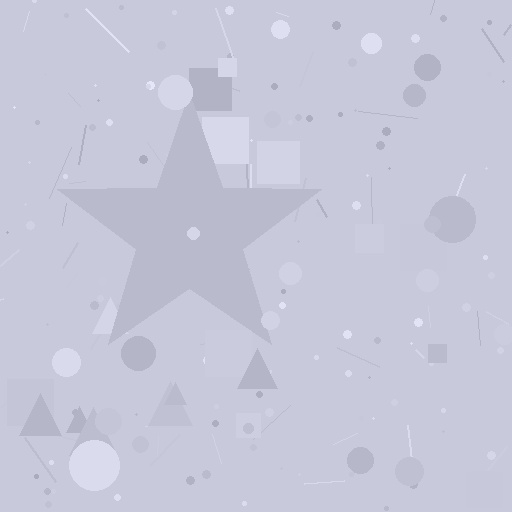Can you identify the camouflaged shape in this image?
The camouflaged shape is a star.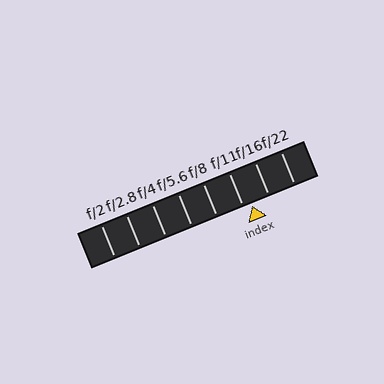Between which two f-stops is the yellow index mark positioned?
The index mark is between f/11 and f/16.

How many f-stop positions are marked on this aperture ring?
There are 8 f-stop positions marked.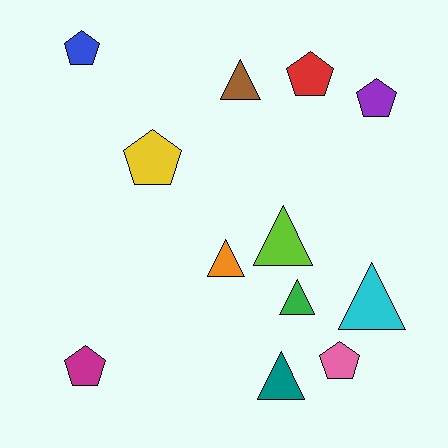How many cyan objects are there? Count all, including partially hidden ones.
There is 1 cyan object.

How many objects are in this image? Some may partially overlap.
There are 12 objects.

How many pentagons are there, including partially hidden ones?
There are 6 pentagons.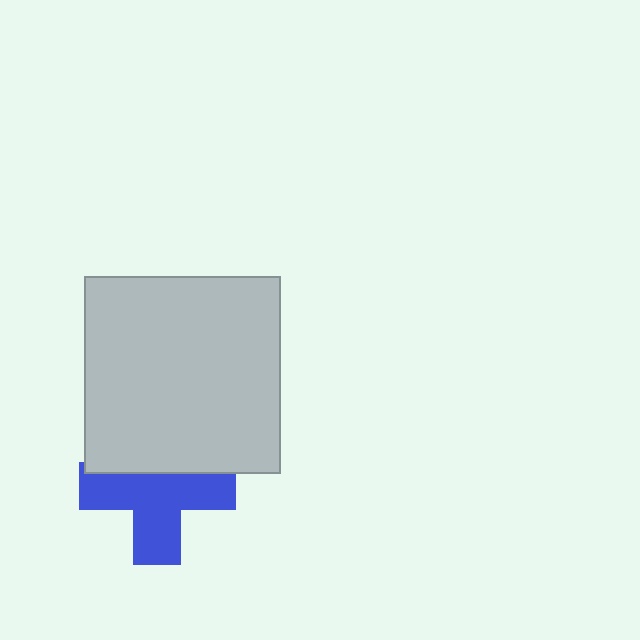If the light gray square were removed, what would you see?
You would see the complete blue cross.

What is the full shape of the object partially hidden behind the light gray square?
The partially hidden object is a blue cross.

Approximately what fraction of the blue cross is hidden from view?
Roughly 35% of the blue cross is hidden behind the light gray square.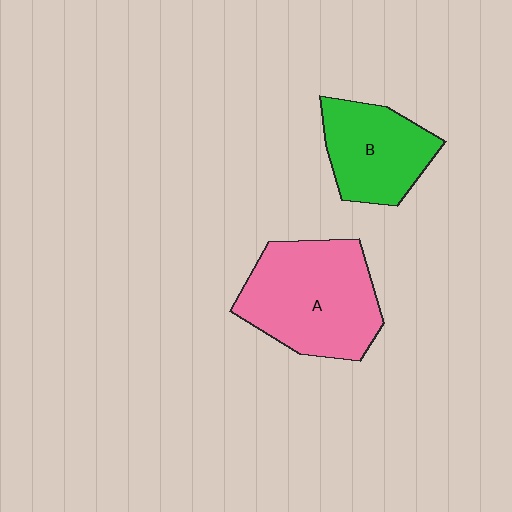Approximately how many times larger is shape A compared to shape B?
Approximately 1.5 times.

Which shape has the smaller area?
Shape B (green).